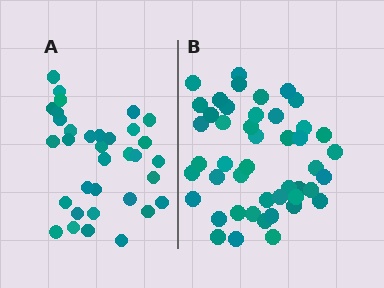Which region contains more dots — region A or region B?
Region B (the right region) has more dots.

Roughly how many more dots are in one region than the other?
Region B has roughly 12 or so more dots than region A.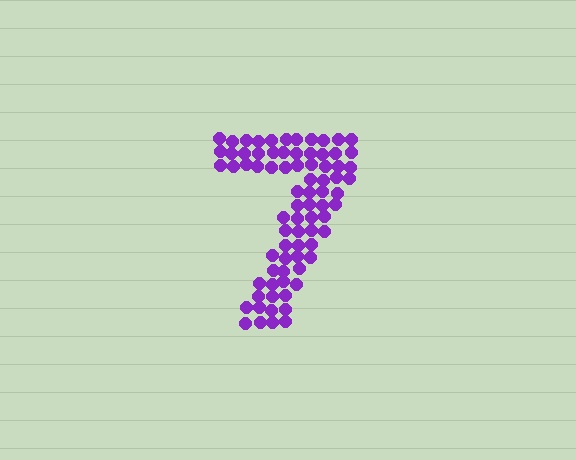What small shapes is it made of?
It is made of small circles.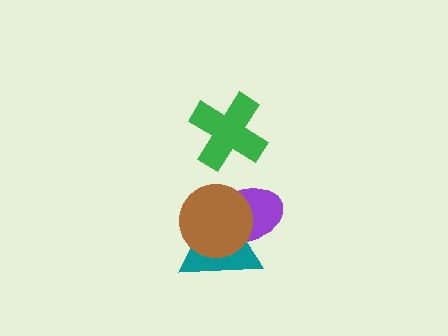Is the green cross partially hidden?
No, no other shape covers it.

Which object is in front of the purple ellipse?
The brown circle is in front of the purple ellipse.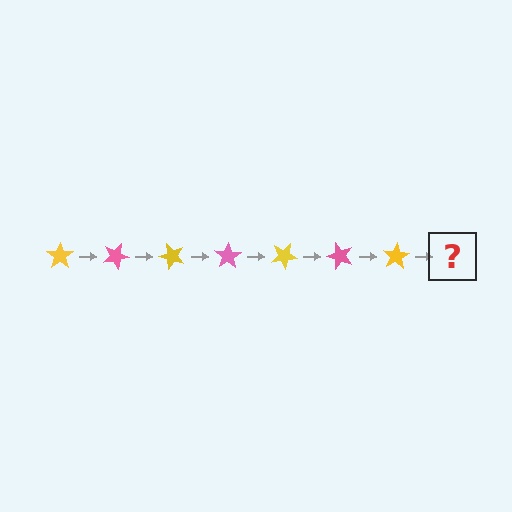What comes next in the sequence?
The next element should be a pink star, rotated 175 degrees from the start.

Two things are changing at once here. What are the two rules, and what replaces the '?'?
The two rules are that it rotates 25 degrees each step and the color cycles through yellow and pink. The '?' should be a pink star, rotated 175 degrees from the start.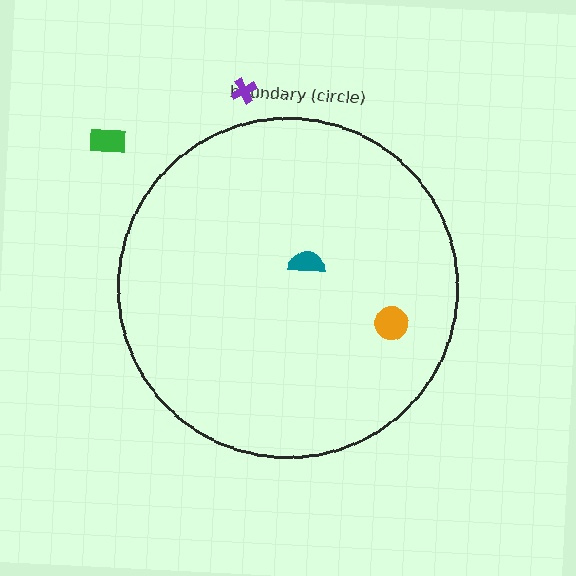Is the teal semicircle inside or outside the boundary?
Inside.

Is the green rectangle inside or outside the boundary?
Outside.